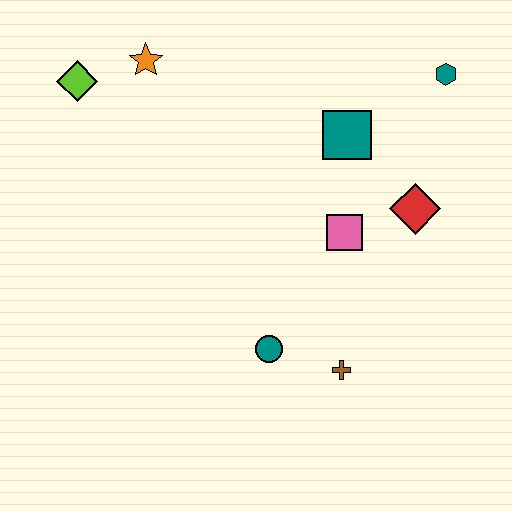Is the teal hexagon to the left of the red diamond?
No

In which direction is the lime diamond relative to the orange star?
The lime diamond is to the left of the orange star.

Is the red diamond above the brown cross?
Yes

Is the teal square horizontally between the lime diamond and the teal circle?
No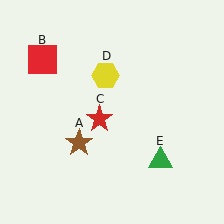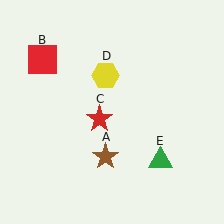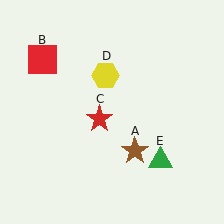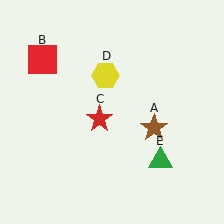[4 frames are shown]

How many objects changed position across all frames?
1 object changed position: brown star (object A).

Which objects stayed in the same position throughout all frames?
Red square (object B) and red star (object C) and yellow hexagon (object D) and green triangle (object E) remained stationary.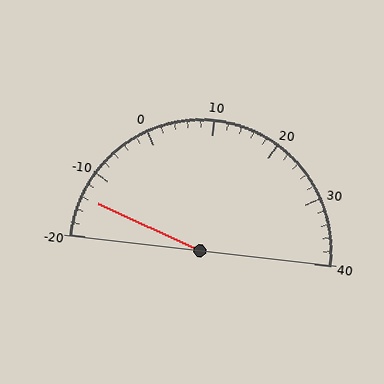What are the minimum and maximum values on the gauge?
The gauge ranges from -20 to 40.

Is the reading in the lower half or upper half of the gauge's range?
The reading is in the lower half of the range (-20 to 40).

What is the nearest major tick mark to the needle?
The nearest major tick mark is -10.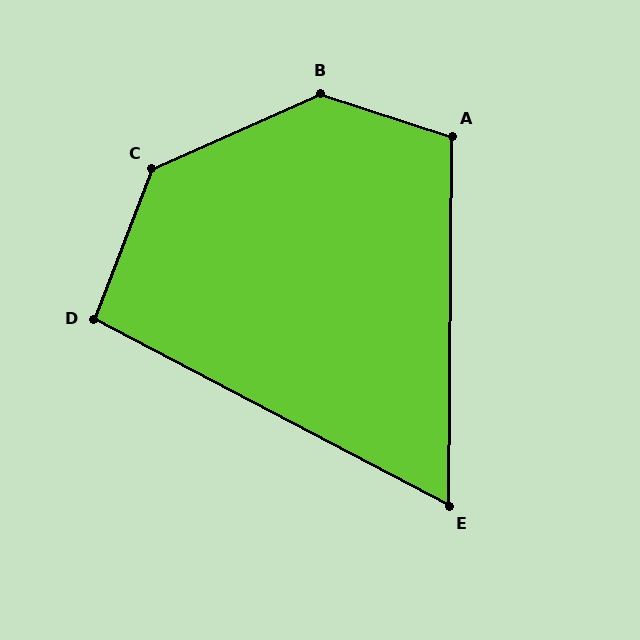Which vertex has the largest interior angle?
B, at approximately 138 degrees.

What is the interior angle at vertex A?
Approximately 107 degrees (obtuse).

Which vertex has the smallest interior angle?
E, at approximately 63 degrees.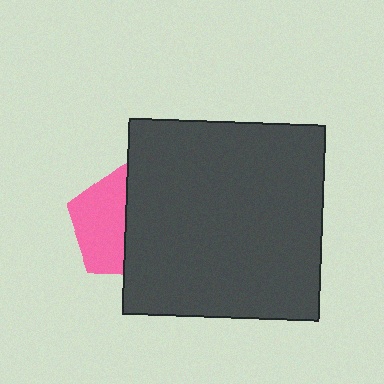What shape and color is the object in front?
The object in front is a dark gray square.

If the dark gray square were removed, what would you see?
You would see the complete pink pentagon.